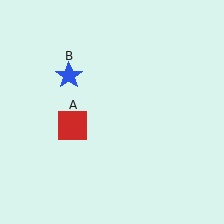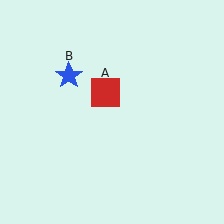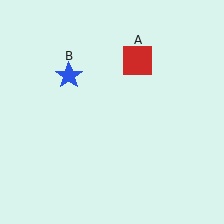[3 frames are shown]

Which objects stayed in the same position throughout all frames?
Blue star (object B) remained stationary.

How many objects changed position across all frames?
1 object changed position: red square (object A).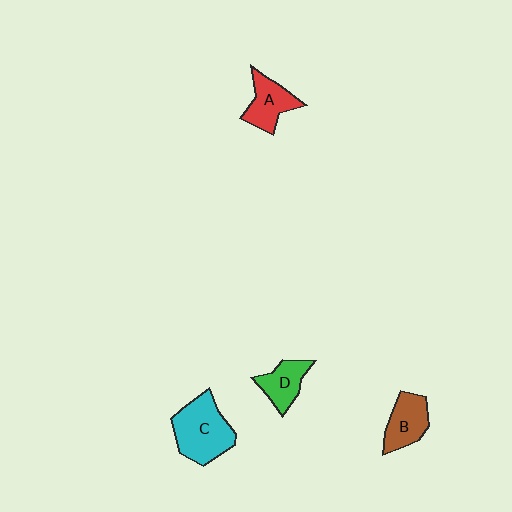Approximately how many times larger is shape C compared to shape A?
Approximately 1.6 times.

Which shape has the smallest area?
Shape D (green).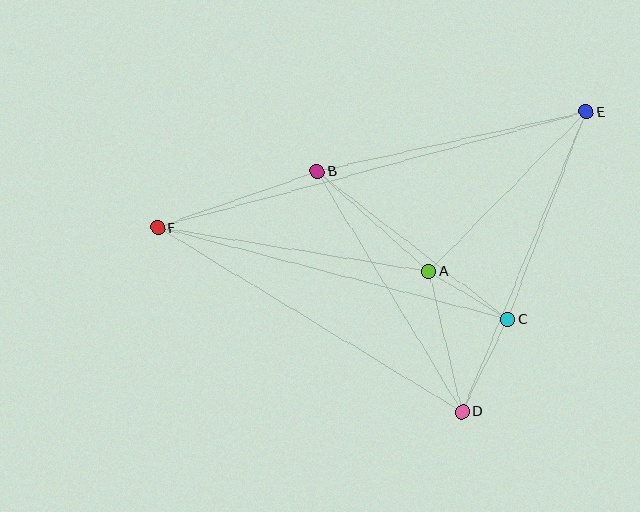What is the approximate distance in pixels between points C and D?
The distance between C and D is approximately 103 pixels.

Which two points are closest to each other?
Points A and C are closest to each other.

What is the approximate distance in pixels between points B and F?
The distance between B and F is approximately 169 pixels.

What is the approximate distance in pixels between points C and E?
The distance between C and E is approximately 222 pixels.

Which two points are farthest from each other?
Points E and F are farthest from each other.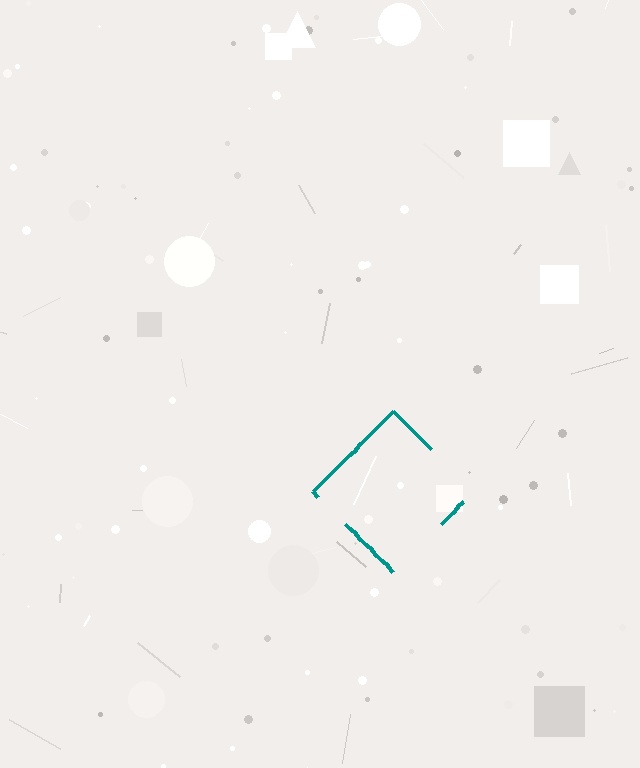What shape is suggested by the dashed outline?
The dashed outline suggests a diamond.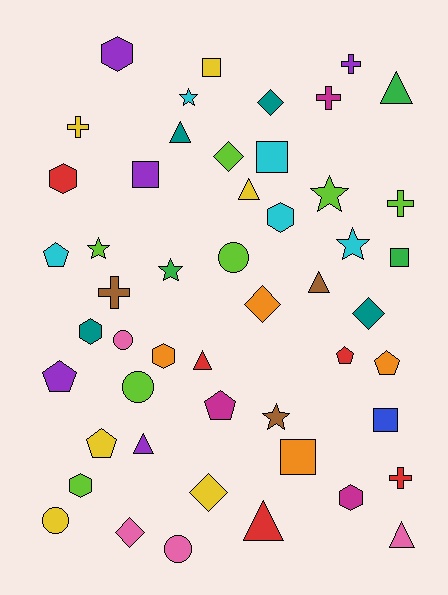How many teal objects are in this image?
There are 4 teal objects.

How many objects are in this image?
There are 50 objects.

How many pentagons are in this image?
There are 6 pentagons.